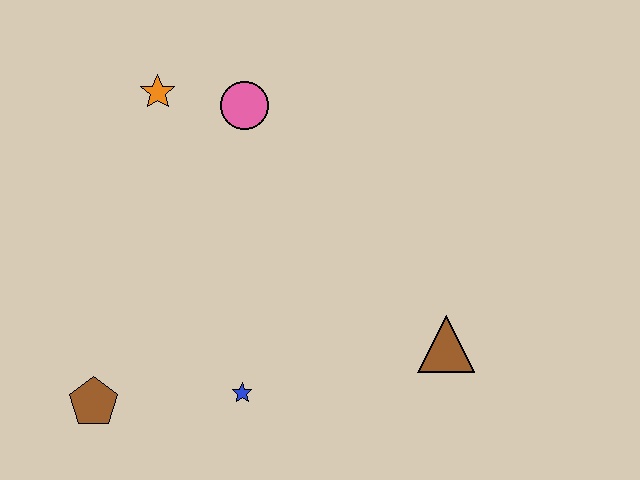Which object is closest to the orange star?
The pink circle is closest to the orange star.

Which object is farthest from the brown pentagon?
The brown triangle is farthest from the brown pentagon.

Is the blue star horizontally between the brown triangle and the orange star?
Yes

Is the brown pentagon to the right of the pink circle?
No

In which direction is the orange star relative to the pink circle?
The orange star is to the left of the pink circle.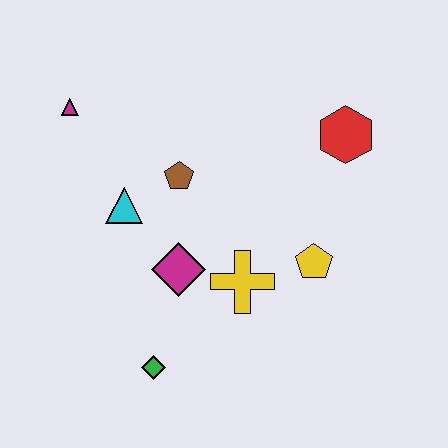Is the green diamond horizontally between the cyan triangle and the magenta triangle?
No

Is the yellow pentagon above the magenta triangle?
No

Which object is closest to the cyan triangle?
The brown pentagon is closest to the cyan triangle.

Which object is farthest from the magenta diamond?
The red hexagon is farthest from the magenta diamond.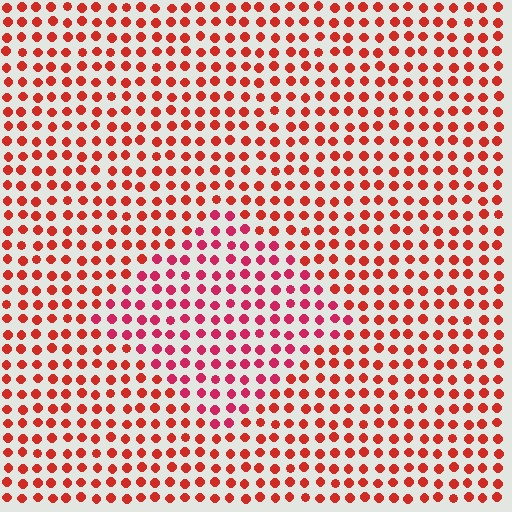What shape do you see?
I see a diamond.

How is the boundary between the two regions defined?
The boundary is defined purely by a slight shift in hue (about 24 degrees). Spacing, size, and orientation are identical on both sides.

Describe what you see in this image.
The image is filled with small red elements in a uniform arrangement. A diamond-shaped region is visible where the elements are tinted to a slightly different hue, forming a subtle color boundary.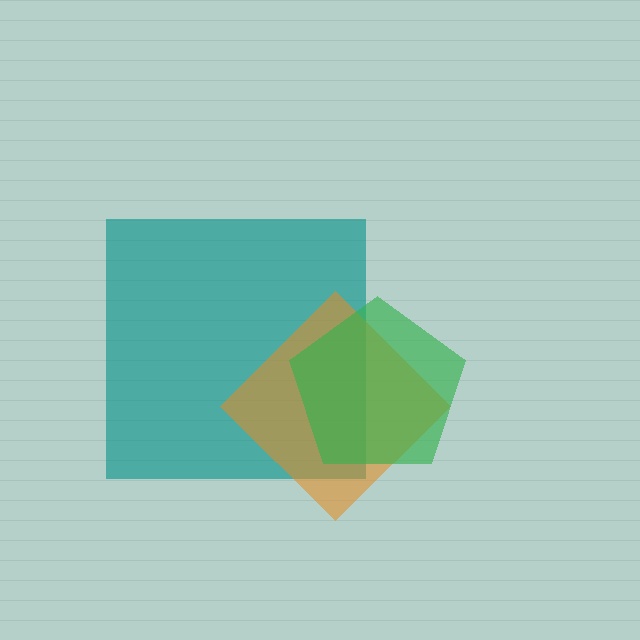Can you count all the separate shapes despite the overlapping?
Yes, there are 3 separate shapes.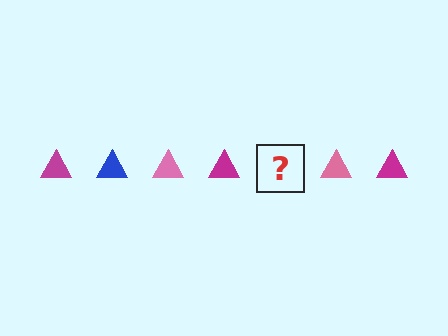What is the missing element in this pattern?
The missing element is a blue triangle.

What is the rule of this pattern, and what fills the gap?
The rule is that the pattern cycles through magenta, blue, pink triangles. The gap should be filled with a blue triangle.